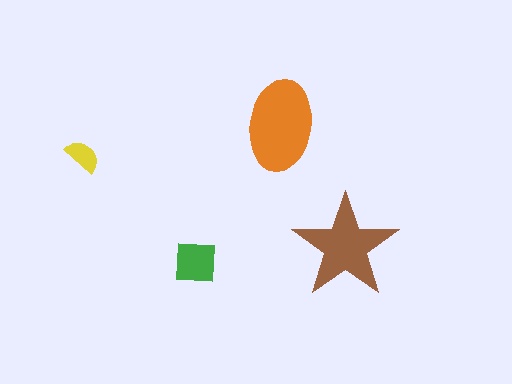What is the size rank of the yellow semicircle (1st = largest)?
4th.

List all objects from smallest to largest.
The yellow semicircle, the green square, the brown star, the orange ellipse.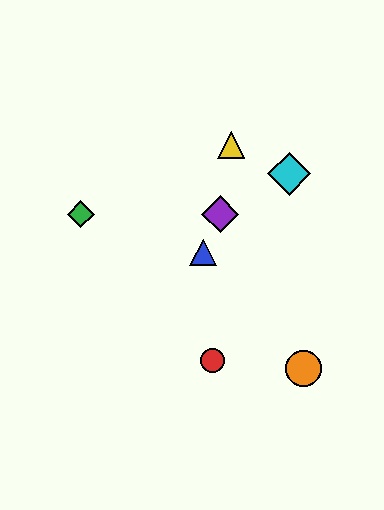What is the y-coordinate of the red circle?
The red circle is at y≈361.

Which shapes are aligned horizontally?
The green diamond, the purple diamond are aligned horizontally.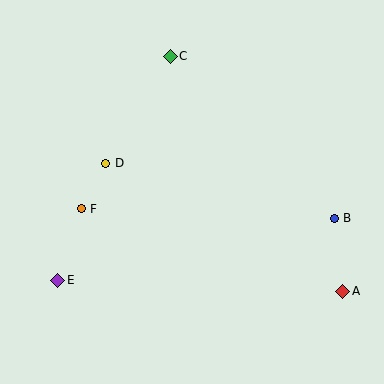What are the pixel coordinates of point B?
Point B is at (334, 218).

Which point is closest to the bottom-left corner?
Point E is closest to the bottom-left corner.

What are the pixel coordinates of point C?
Point C is at (170, 56).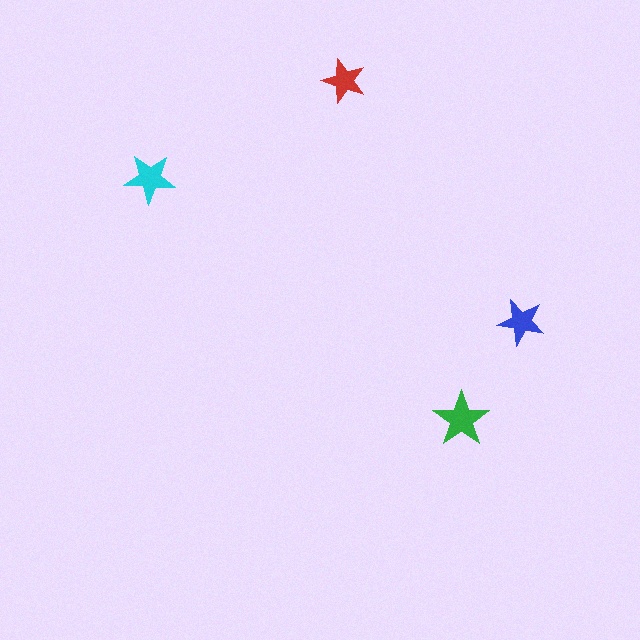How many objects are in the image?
There are 4 objects in the image.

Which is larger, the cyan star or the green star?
The green one.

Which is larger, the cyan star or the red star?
The cyan one.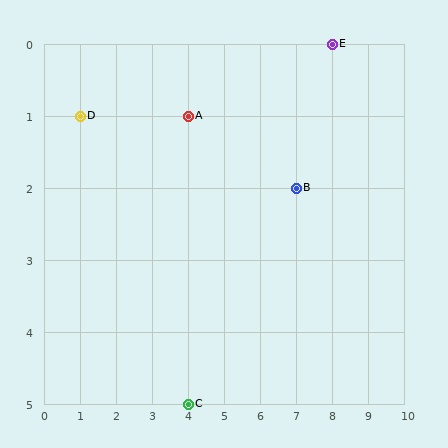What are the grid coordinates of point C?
Point C is at grid coordinates (4, 5).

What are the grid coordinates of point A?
Point A is at grid coordinates (4, 1).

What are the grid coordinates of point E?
Point E is at grid coordinates (8, 0).